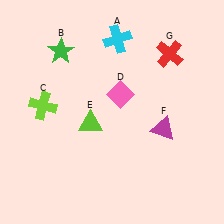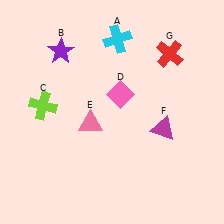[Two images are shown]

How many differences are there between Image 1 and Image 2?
There are 2 differences between the two images.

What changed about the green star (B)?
In Image 1, B is green. In Image 2, it changed to purple.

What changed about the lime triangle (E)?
In Image 1, E is lime. In Image 2, it changed to pink.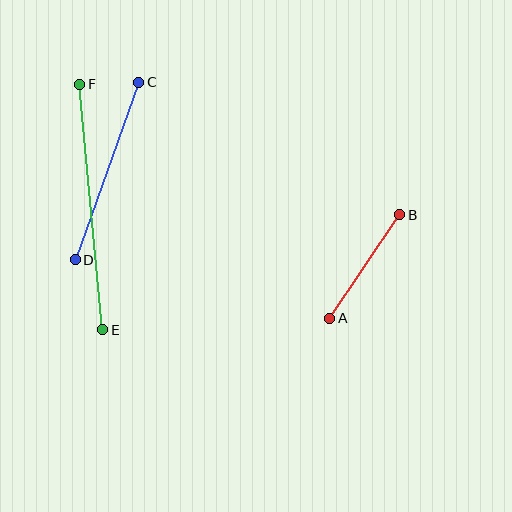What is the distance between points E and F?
The distance is approximately 246 pixels.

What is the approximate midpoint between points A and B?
The midpoint is at approximately (365, 266) pixels.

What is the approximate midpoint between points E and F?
The midpoint is at approximately (91, 207) pixels.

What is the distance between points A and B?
The distance is approximately 125 pixels.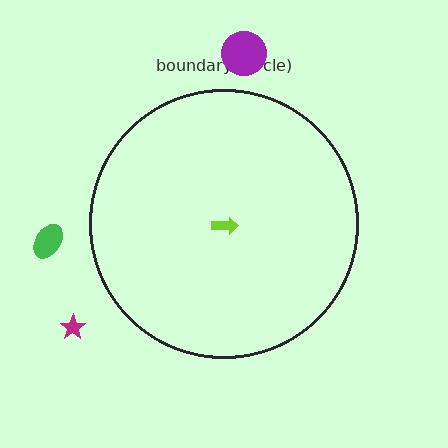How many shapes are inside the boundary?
1 inside, 3 outside.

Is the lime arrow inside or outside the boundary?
Inside.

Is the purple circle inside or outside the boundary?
Outside.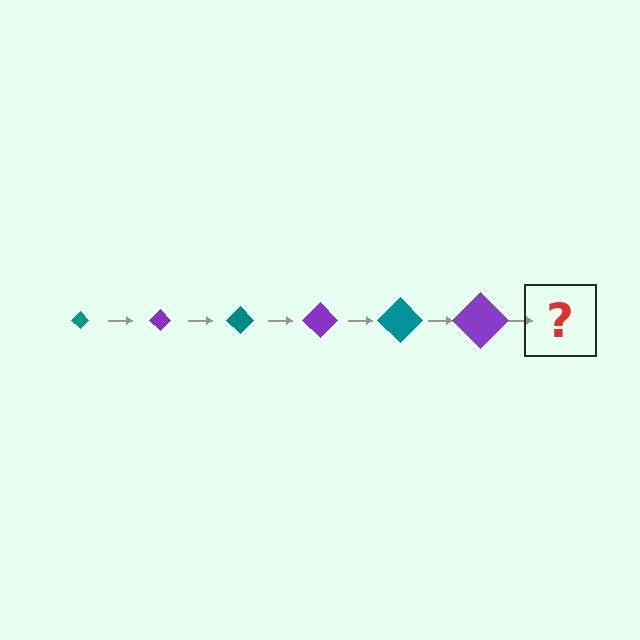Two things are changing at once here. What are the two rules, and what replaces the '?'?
The two rules are that the diamond grows larger each step and the color cycles through teal and purple. The '?' should be a teal diamond, larger than the previous one.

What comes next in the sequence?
The next element should be a teal diamond, larger than the previous one.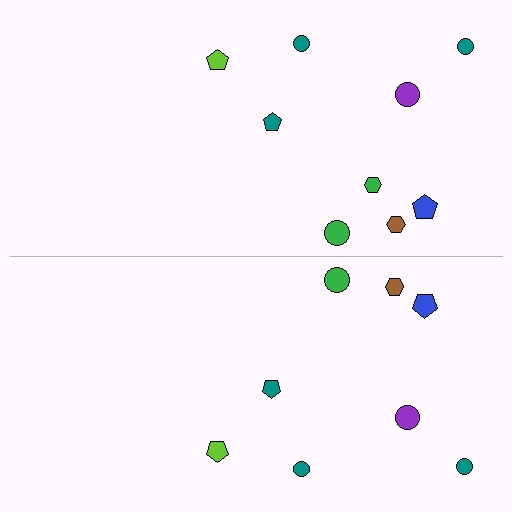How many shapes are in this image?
There are 17 shapes in this image.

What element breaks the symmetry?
A green hexagon is missing from the bottom side.